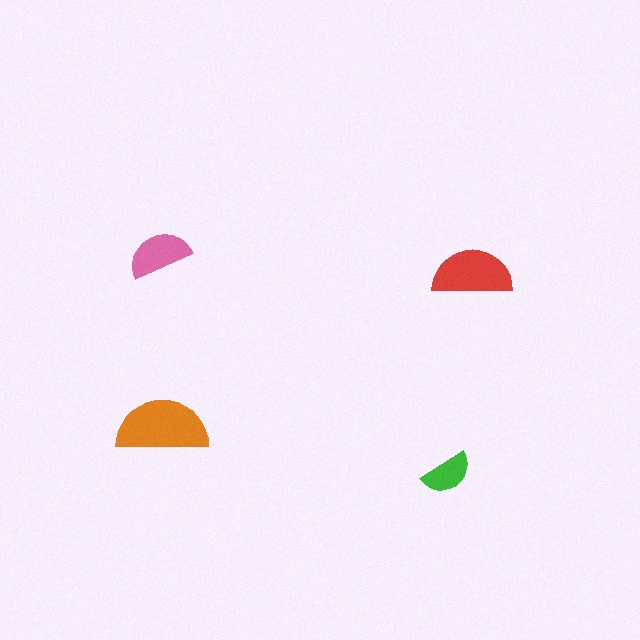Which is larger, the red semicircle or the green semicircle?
The red one.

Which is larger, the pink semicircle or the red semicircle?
The red one.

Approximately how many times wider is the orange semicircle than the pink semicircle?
About 1.5 times wider.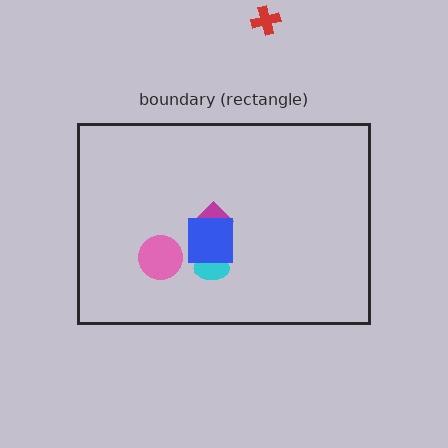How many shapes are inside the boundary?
4 inside, 1 outside.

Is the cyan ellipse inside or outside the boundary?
Inside.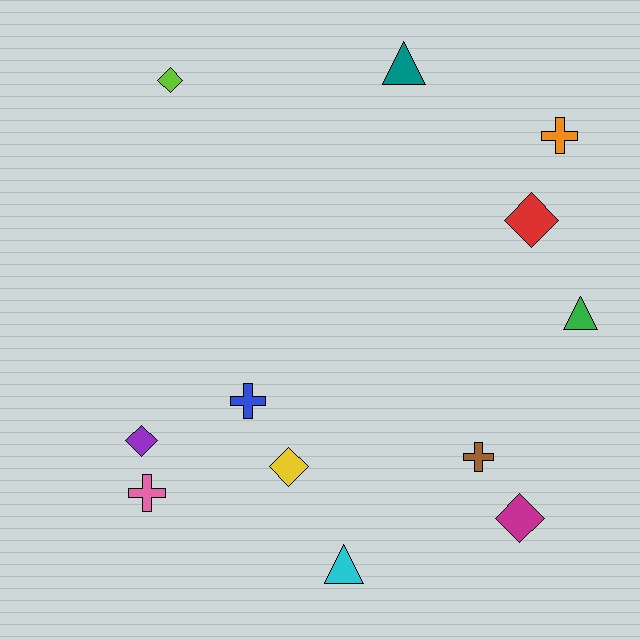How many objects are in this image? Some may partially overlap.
There are 12 objects.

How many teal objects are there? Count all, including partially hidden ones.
There is 1 teal object.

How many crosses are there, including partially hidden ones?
There are 4 crosses.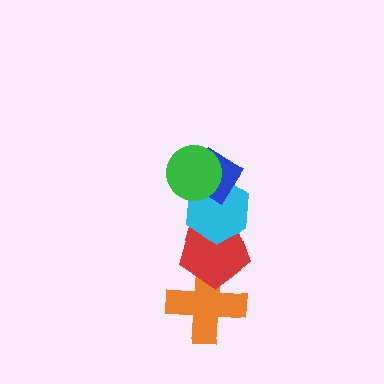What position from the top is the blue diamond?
The blue diamond is 2nd from the top.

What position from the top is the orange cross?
The orange cross is 5th from the top.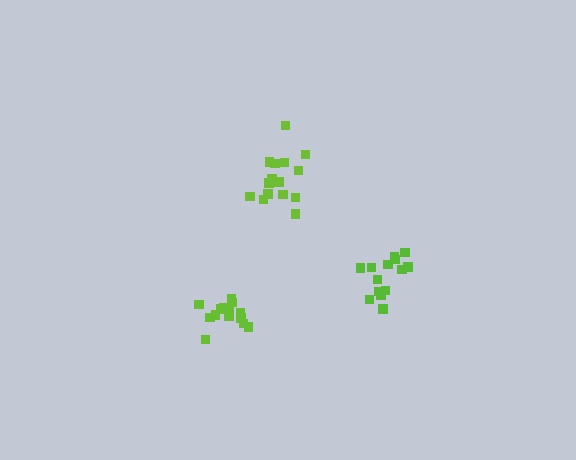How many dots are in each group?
Group 1: 15 dots, Group 2: 15 dots, Group 3: 14 dots (44 total).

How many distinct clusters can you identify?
There are 3 distinct clusters.